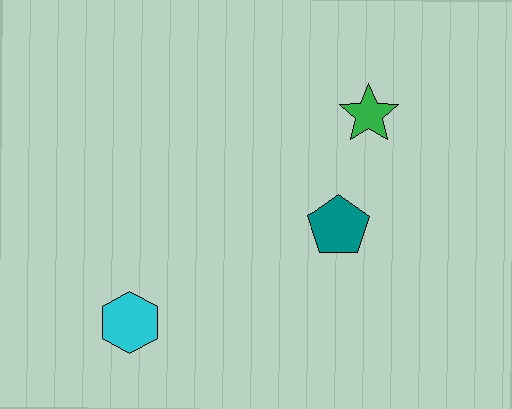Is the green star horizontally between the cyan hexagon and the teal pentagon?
No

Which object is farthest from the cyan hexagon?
The green star is farthest from the cyan hexagon.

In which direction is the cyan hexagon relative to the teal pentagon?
The cyan hexagon is to the left of the teal pentagon.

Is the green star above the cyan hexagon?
Yes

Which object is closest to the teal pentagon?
The green star is closest to the teal pentagon.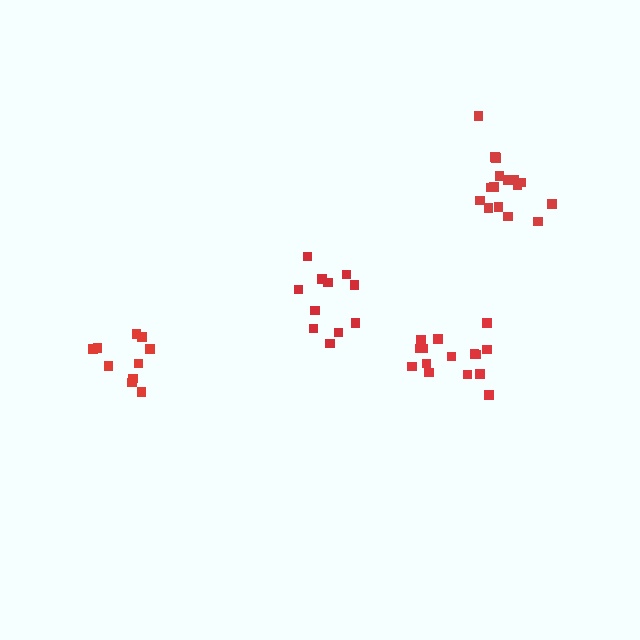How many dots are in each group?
Group 1: 16 dots, Group 2: 11 dots, Group 3: 10 dots, Group 4: 15 dots (52 total).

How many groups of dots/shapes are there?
There are 4 groups.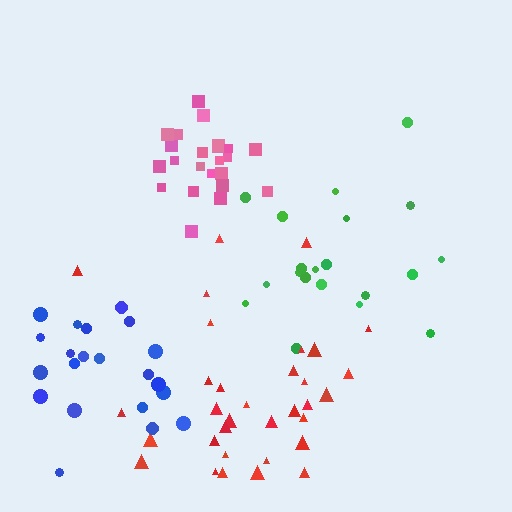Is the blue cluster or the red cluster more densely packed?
Blue.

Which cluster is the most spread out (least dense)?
Red.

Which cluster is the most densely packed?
Pink.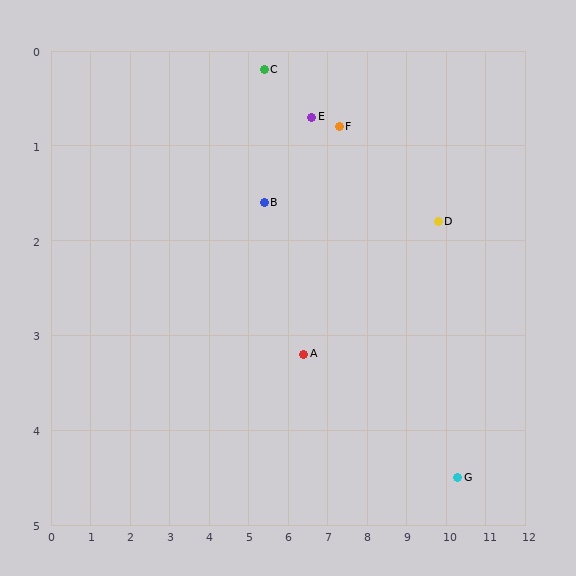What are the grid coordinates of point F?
Point F is at approximately (7.3, 0.8).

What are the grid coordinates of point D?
Point D is at approximately (9.8, 1.8).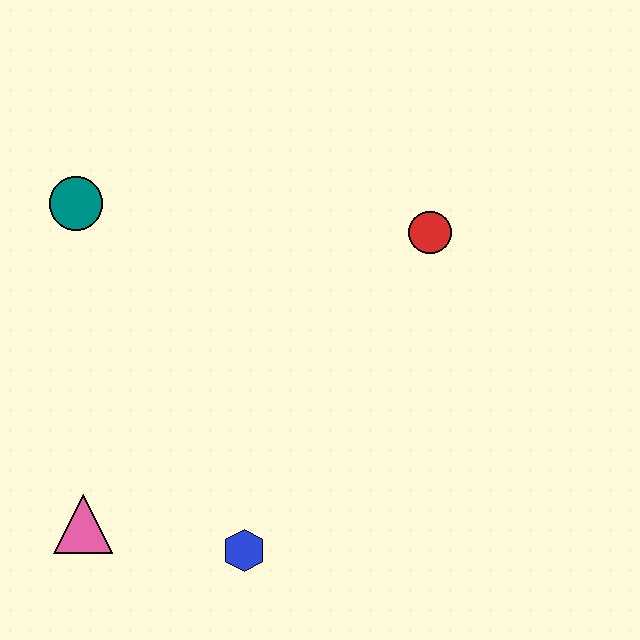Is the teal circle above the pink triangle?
Yes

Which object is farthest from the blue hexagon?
The teal circle is farthest from the blue hexagon.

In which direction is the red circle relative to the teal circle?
The red circle is to the right of the teal circle.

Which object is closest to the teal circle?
The pink triangle is closest to the teal circle.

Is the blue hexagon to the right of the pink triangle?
Yes